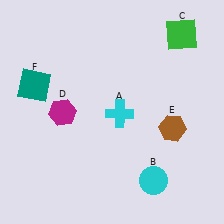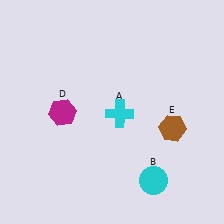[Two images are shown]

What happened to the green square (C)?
The green square (C) was removed in Image 2. It was in the top-right area of Image 1.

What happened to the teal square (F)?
The teal square (F) was removed in Image 2. It was in the top-left area of Image 1.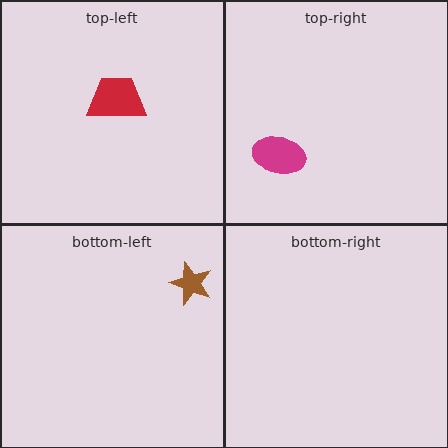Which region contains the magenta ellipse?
The top-right region.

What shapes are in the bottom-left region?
The brown star.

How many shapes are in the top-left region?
1.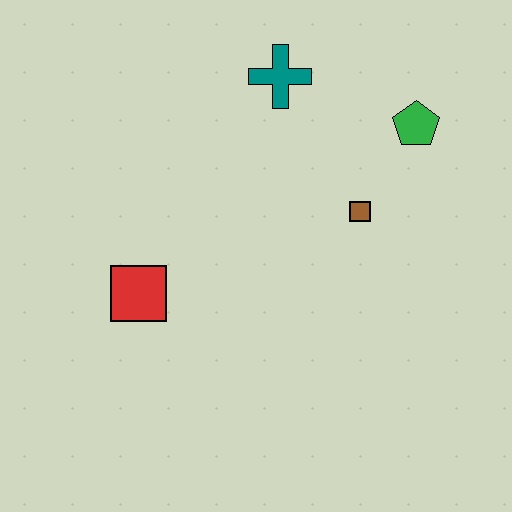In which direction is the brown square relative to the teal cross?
The brown square is below the teal cross.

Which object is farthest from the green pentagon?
The red square is farthest from the green pentagon.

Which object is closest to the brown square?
The green pentagon is closest to the brown square.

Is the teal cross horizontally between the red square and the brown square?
Yes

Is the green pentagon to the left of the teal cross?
No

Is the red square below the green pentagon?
Yes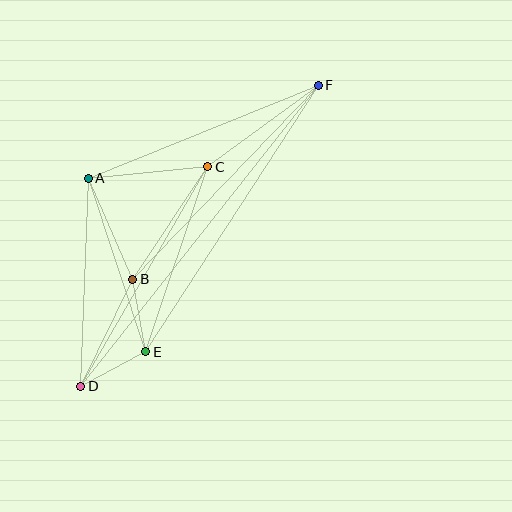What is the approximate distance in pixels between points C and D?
The distance between C and D is approximately 254 pixels.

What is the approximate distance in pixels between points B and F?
The distance between B and F is approximately 268 pixels.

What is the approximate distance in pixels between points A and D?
The distance between A and D is approximately 208 pixels.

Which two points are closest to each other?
Points D and E are closest to each other.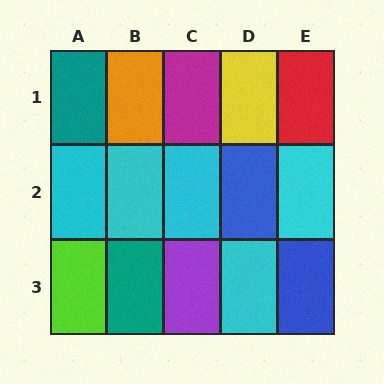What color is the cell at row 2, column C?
Cyan.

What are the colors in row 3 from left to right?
Lime, teal, purple, cyan, blue.